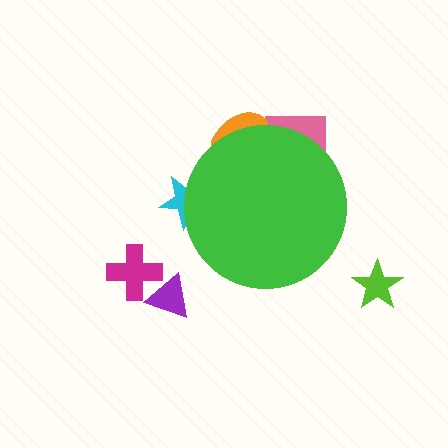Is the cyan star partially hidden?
Yes, the cyan star is partially hidden behind the green circle.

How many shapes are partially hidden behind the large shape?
3 shapes are partially hidden.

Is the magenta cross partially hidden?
No, the magenta cross is fully visible.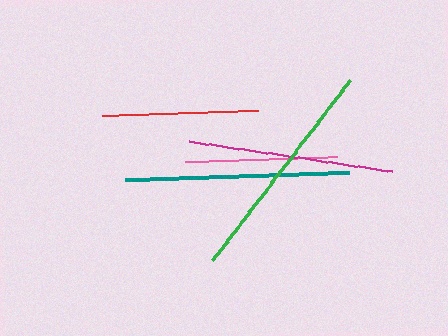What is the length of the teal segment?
The teal segment is approximately 225 pixels long.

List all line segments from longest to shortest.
From longest to shortest: green, teal, magenta, red, pink.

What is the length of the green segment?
The green segment is approximately 227 pixels long.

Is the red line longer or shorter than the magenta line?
The magenta line is longer than the red line.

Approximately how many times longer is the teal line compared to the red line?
The teal line is approximately 1.4 times the length of the red line.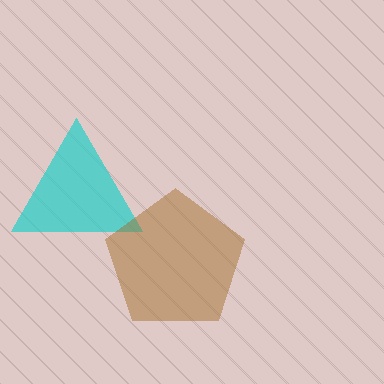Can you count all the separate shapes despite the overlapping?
Yes, there are 2 separate shapes.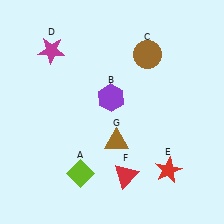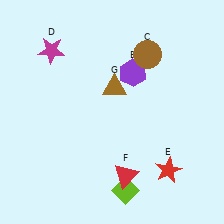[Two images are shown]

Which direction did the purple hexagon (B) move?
The purple hexagon (B) moved up.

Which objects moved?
The objects that moved are: the lime diamond (A), the purple hexagon (B), the brown triangle (G).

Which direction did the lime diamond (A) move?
The lime diamond (A) moved right.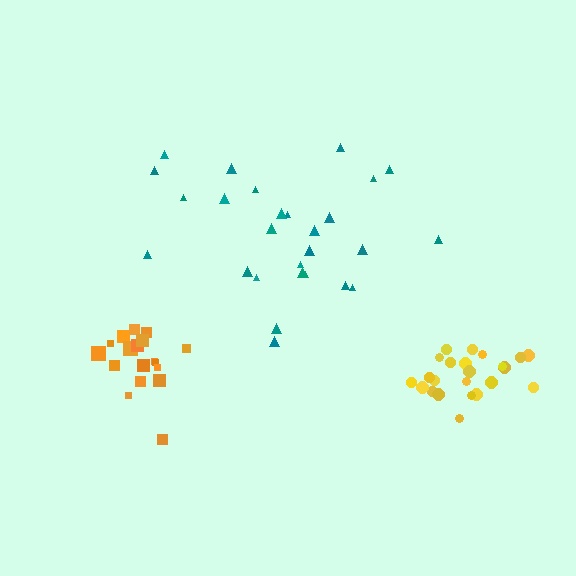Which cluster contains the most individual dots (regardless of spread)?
Teal (27).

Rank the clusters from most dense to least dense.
yellow, orange, teal.